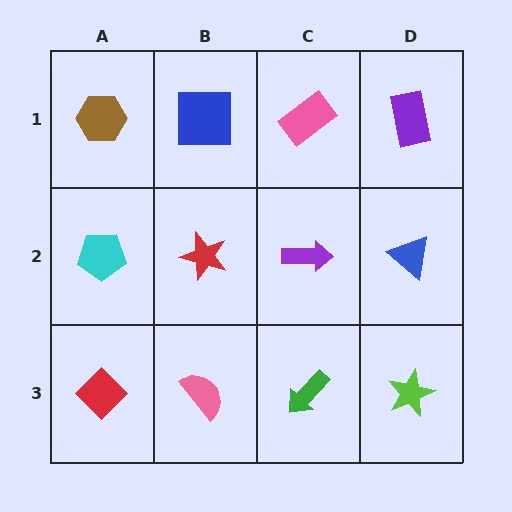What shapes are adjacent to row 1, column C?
A purple arrow (row 2, column C), a blue square (row 1, column B), a purple rectangle (row 1, column D).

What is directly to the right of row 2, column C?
A blue triangle.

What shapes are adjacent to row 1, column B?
A red star (row 2, column B), a brown hexagon (row 1, column A), a pink rectangle (row 1, column C).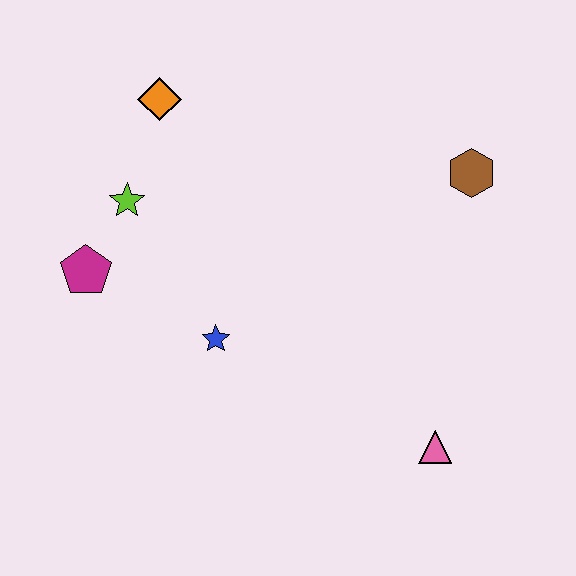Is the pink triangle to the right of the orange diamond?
Yes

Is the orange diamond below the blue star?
No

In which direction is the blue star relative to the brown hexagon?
The blue star is to the left of the brown hexagon.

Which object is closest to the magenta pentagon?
The lime star is closest to the magenta pentagon.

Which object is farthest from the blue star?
The brown hexagon is farthest from the blue star.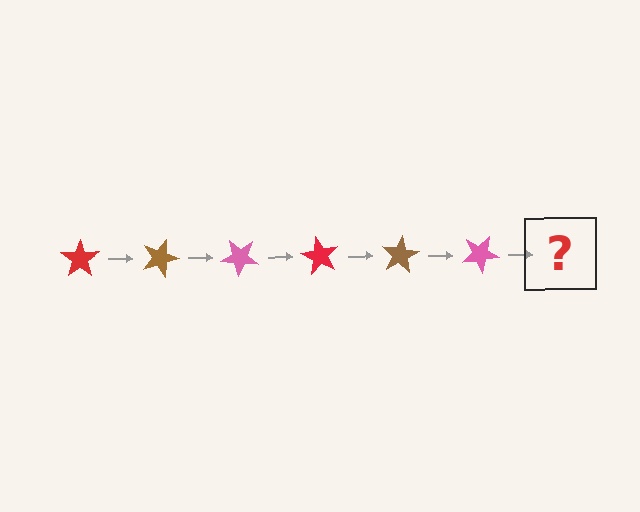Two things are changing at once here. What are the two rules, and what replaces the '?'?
The two rules are that it rotates 20 degrees each step and the color cycles through red, brown, and pink. The '?' should be a red star, rotated 120 degrees from the start.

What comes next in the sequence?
The next element should be a red star, rotated 120 degrees from the start.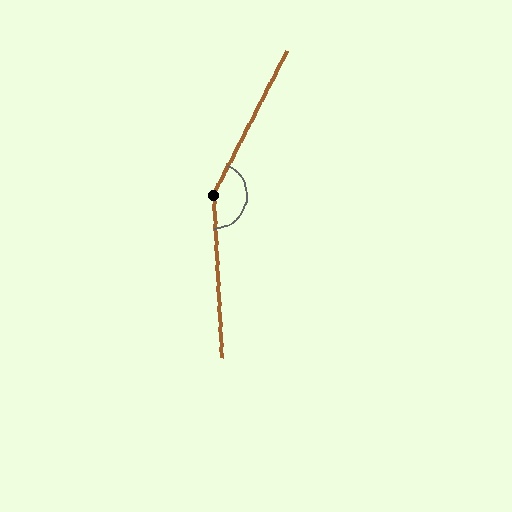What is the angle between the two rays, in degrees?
Approximately 150 degrees.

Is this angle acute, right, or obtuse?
It is obtuse.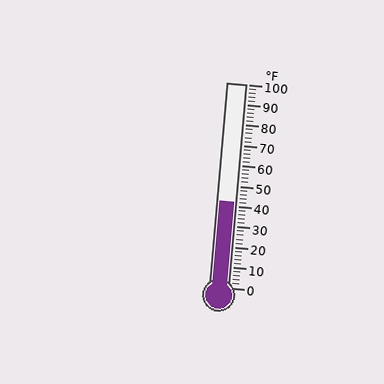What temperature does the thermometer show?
The thermometer shows approximately 42°F.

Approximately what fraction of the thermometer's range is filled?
The thermometer is filled to approximately 40% of its range.